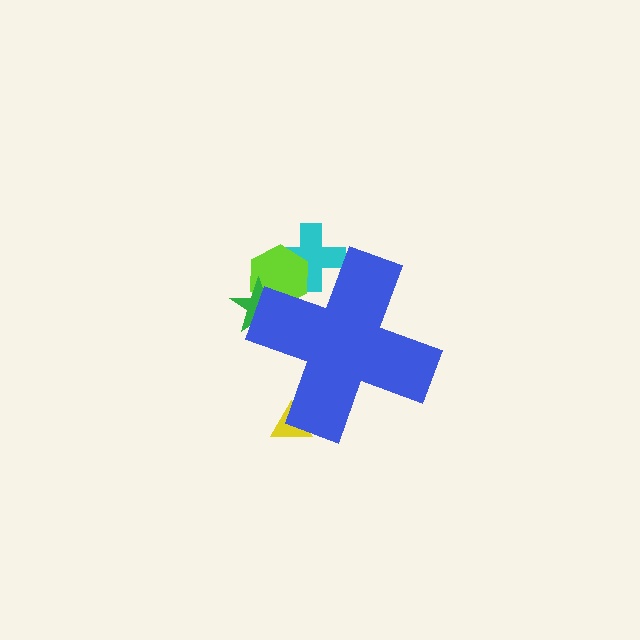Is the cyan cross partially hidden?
Yes, the cyan cross is partially hidden behind the blue cross.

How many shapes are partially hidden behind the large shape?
4 shapes are partially hidden.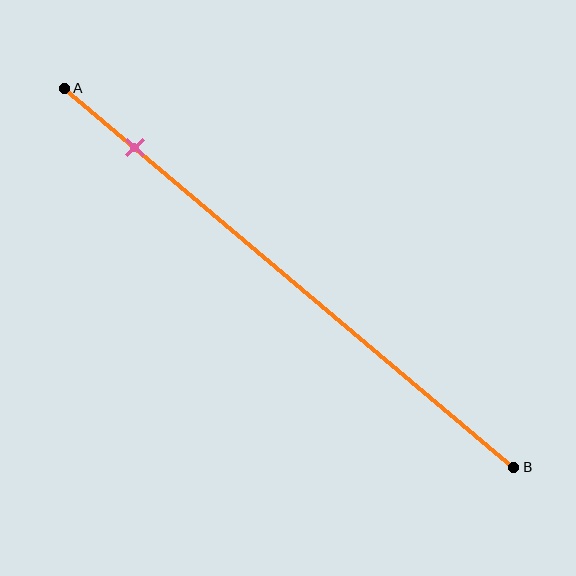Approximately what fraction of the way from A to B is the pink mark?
The pink mark is approximately 15% of the way from A to B.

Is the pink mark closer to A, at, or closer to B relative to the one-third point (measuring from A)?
The pink mark is closer to point A than the one-third point of segment AB.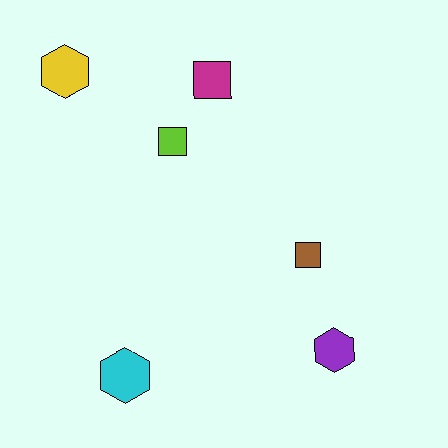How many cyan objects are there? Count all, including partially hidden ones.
There is 1 cyan object.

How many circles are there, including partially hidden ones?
There are no circles.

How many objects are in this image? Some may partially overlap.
There are 6 objects.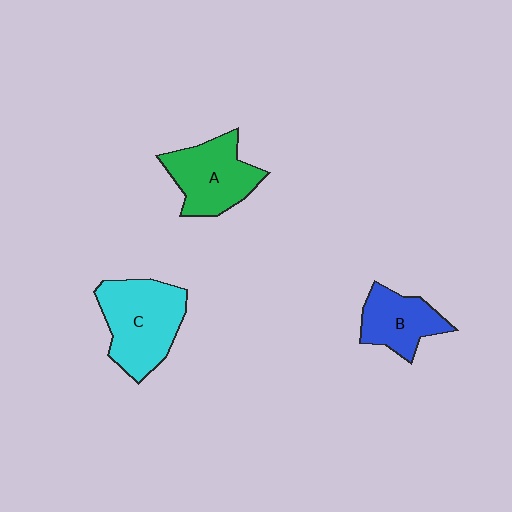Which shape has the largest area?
Shape C (cyan).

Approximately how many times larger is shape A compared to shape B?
Approximately 1.3 times.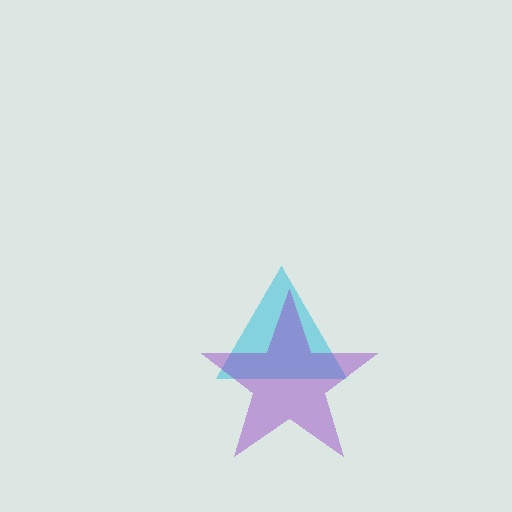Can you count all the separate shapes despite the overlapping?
Yes, there are 2 separate shapes.